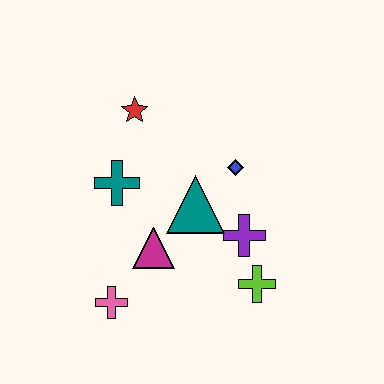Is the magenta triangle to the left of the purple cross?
Yes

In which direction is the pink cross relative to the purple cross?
The pink cross is to the left of the purple cross.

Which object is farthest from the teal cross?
The lime cross is farthest from the teal cross.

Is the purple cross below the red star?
Yes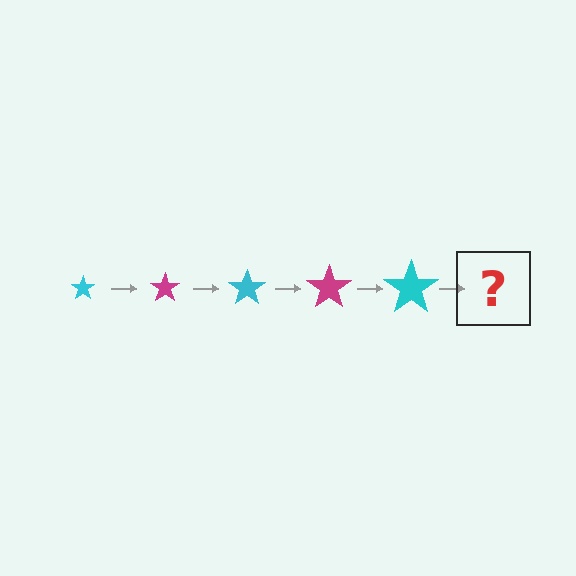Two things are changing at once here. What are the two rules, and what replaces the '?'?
The two rules are that the star grows larger each step and the color cycles through cyan and magenta. The '?' should be a magenta star, larger than the previous one.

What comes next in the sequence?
The next element should be a magenta star, larger than the previous one.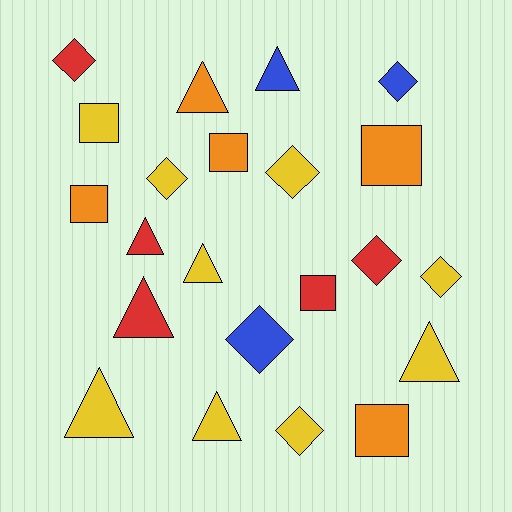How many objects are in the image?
There are 22 objects.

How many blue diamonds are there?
There are 2 blue diamonds.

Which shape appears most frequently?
Diamond, with 8 objects.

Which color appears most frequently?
Yellow, with 9 objects.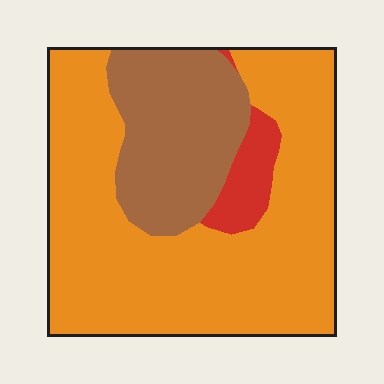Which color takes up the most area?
Orange, at roughly 70%.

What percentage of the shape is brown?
Brown covers roughly 25% of the shape.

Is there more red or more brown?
Brown.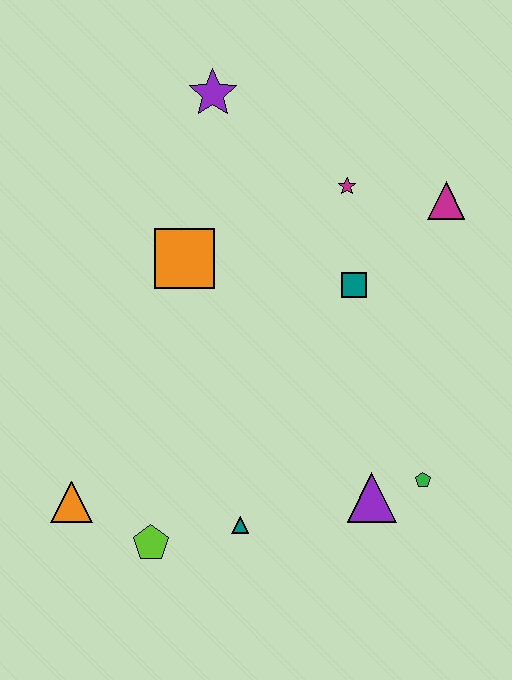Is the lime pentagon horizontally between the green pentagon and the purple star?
No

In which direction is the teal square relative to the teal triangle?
The teal square is above the teal triangle.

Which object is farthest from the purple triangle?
The purple star is farthest from the purple triangle.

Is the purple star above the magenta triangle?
Yes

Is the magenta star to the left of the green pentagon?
Yes